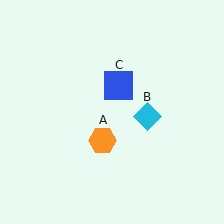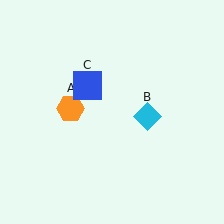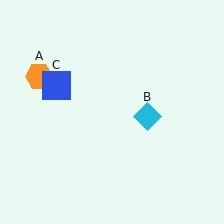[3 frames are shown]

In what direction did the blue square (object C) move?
The blue square (object C) moved left.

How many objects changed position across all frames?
2 objects changed position: orange hexagon (object A), blue square (object C).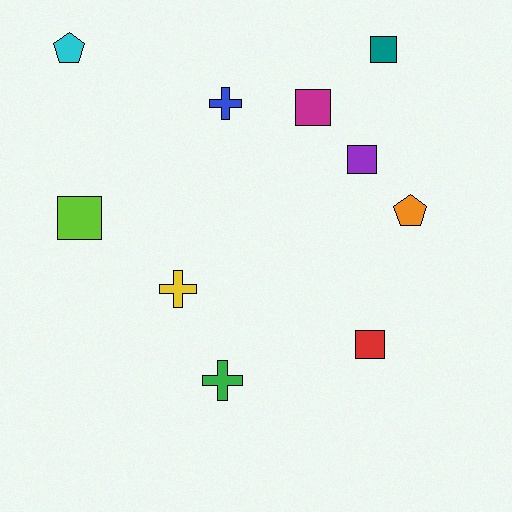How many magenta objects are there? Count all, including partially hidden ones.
There is 1 magenta object.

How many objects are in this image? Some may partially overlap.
There are 10 objects.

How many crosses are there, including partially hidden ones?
There are 3 crosses.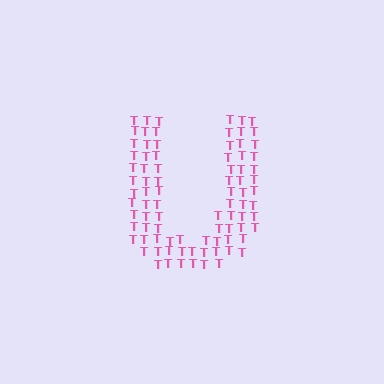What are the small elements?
The small elements are letter T's.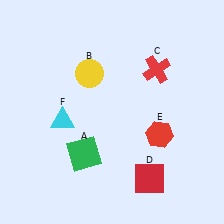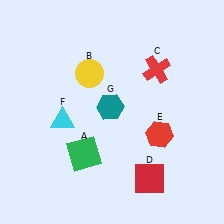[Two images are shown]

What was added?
A teal hexagon (G) was added in Image 2.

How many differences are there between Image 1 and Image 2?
There is 1 difference between the two images.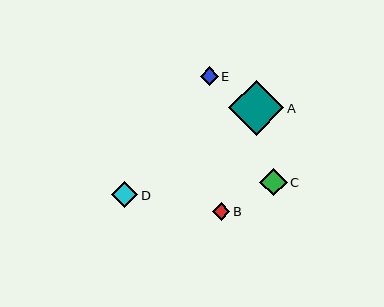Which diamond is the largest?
Diamond A is the largest with a size of approximately 55 pixels.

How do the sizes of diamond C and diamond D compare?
Diamond C and diamond D are approximately the same size.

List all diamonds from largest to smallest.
From largest to smallest: A, C, D, E, B.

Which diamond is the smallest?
Diamond B is the smallest with a size of approximately 17 pixels.